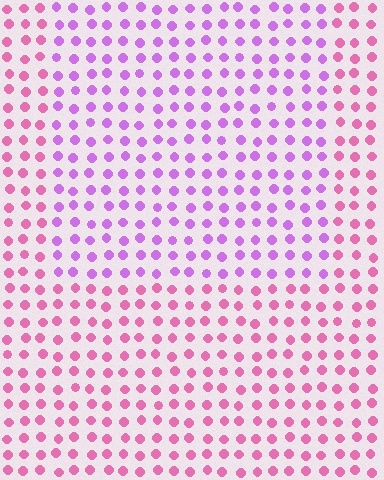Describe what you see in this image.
The image is filled with small pink elements in a uniform arrangement. A rectangle-shaped region is visible where the elements are tinted to a slightly different hue, forming a subtle color boundary.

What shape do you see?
I see a rectangle.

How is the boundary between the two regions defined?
The boundary is defined purely by a slight shift in hue (about 38 degrees). Spacing, size, and orientation are identical on both sides.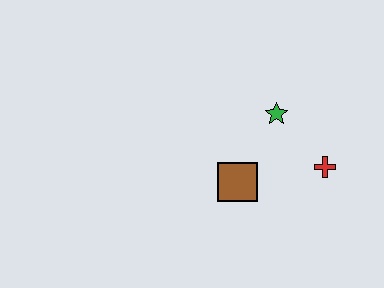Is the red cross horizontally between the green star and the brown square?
No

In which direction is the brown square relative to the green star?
The brown square is below the green star.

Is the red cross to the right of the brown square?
Yes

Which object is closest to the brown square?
The green star is closest to the brown square.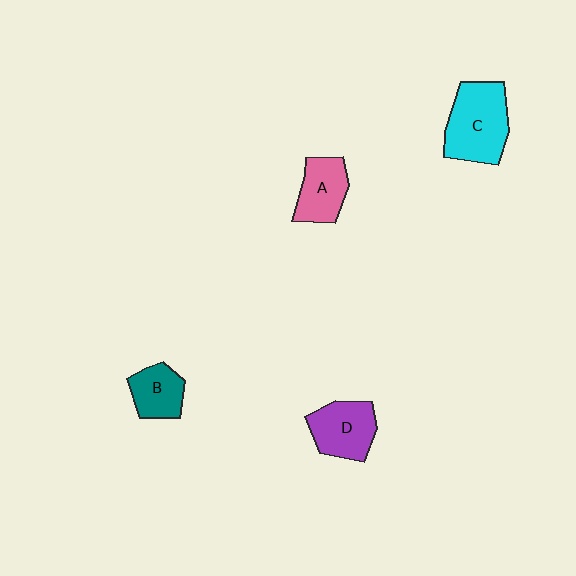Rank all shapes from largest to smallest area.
From largest to smallest: C (cyan), D (purple), A (pink), B (teal).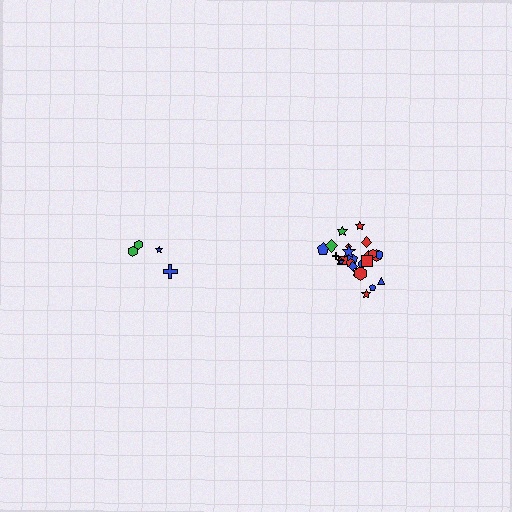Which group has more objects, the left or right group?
The right group.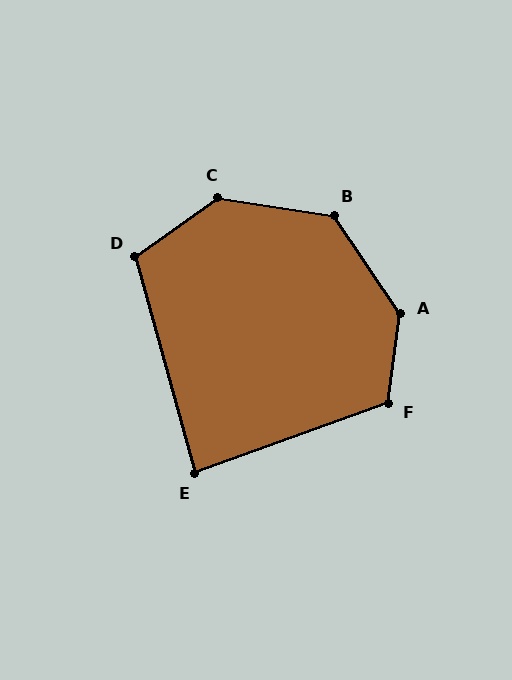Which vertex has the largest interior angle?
A, at approximately 138 degrees.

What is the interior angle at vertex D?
Approximately 110 degrees (obtuse).